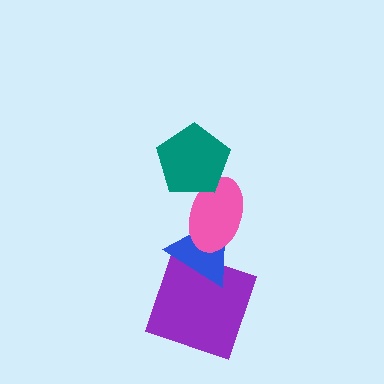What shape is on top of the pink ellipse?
The teal pentagon is on top of the pink ellipse.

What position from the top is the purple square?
The purple square is 4th from the top.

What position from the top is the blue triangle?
The blue triangle is 3rd from the top.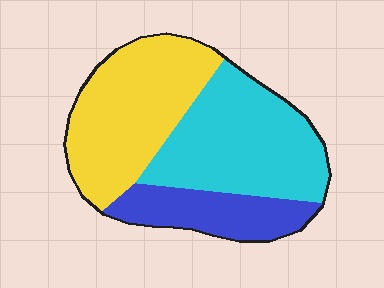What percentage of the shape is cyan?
Cyan covers 41% of the shape.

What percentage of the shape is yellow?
Yellow covers about 40% of the shape.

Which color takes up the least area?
Blue, at roughly 20%.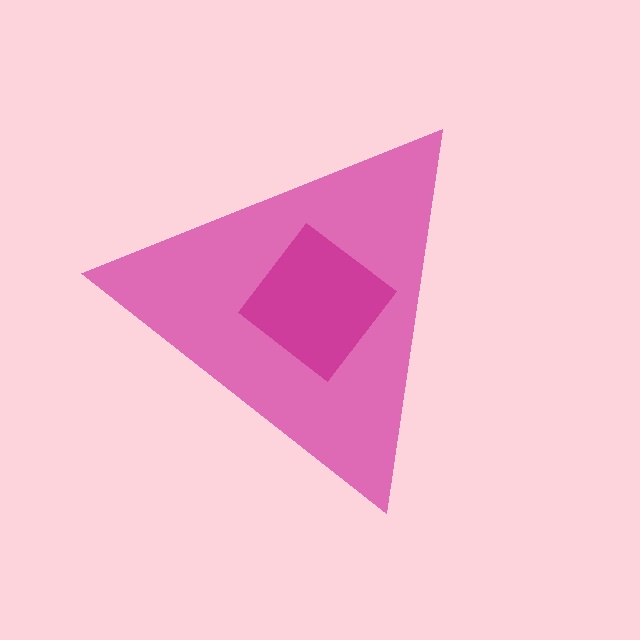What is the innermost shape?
The magenta diamond.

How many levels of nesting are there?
2.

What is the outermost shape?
The pink triangle.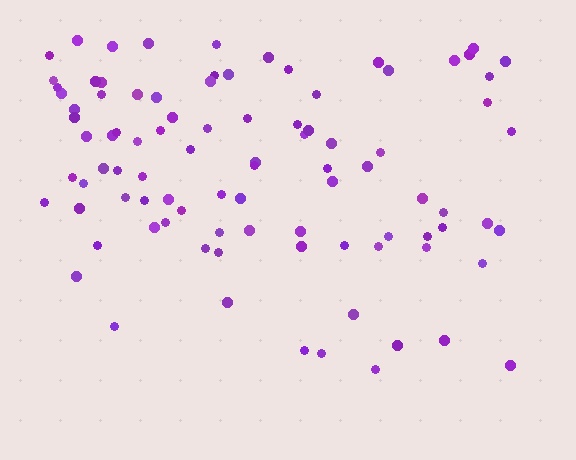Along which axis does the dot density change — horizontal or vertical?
Vertical.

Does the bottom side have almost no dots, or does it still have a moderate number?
Still a moderate number, just noticeably fewer than the top.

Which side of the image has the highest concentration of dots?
The top.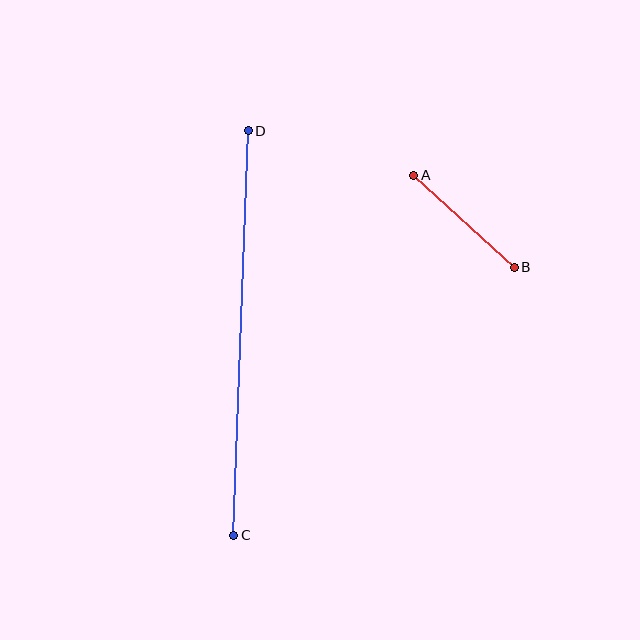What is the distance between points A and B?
The distance is approximately 136 pixels.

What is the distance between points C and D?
The distance is approximately 405 pixels.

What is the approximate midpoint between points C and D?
The midpoint is at approximately (241, 333) pixels.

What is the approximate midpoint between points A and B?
The midpoint is at approximately (464, 221) pixels.